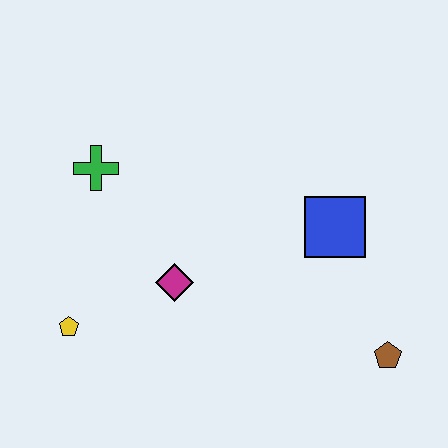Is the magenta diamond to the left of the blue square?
Yes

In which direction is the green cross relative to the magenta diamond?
The green cross is above the magenta diamond.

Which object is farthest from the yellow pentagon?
The brown pentagon is farthest from the yellow pentagon.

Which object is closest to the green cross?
The magenta diamond is closest to the green cross.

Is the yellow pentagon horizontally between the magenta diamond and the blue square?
No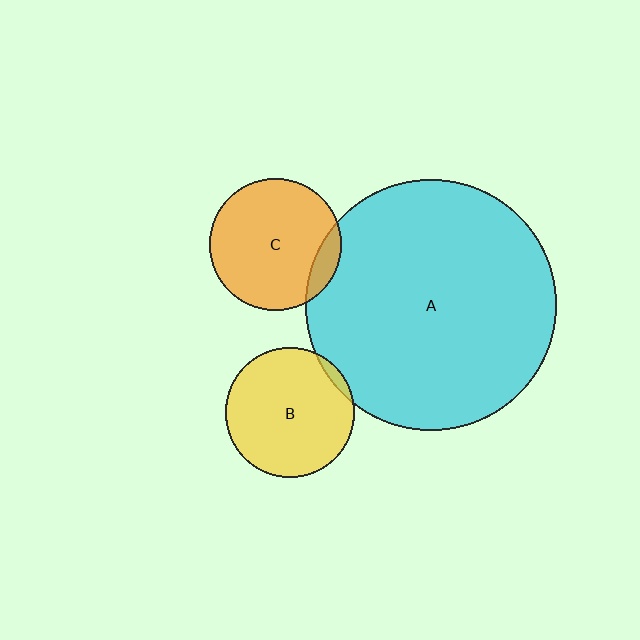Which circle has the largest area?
Circle A (cyan).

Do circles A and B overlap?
Yes.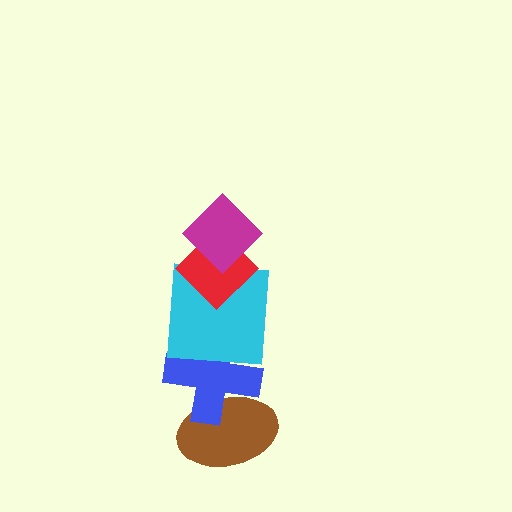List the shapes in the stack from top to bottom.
From top to bottom: the magenta diamond, the red diamond, the cyan square, the blue cross, the brown ellipse.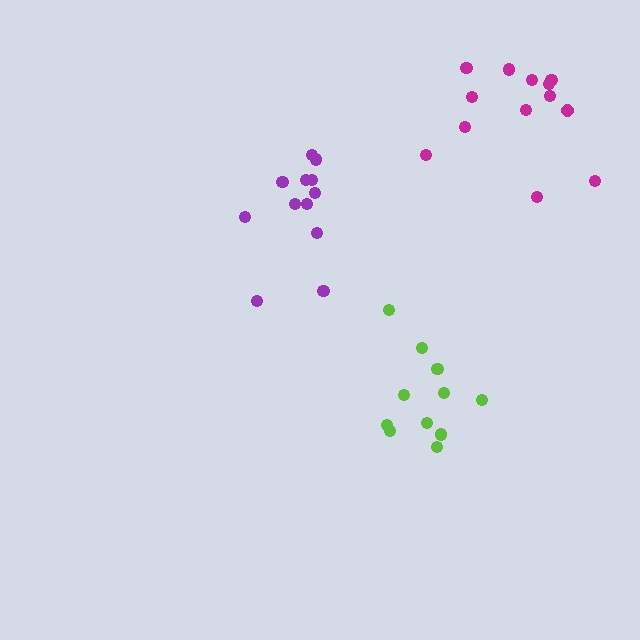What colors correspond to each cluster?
The clusters are colored: lime, magenta, purple.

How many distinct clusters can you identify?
There are 3 distinct clusters.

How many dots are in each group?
Group 1: 11 dots, Group 2: 13 dots, Group 3: 12 dots (36 total).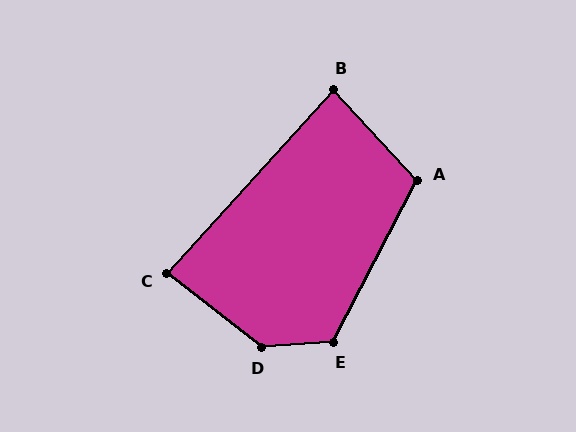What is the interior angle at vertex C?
Approximately 86 degrees (approximately right).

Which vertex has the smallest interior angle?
B, at approximately 85 degrees.